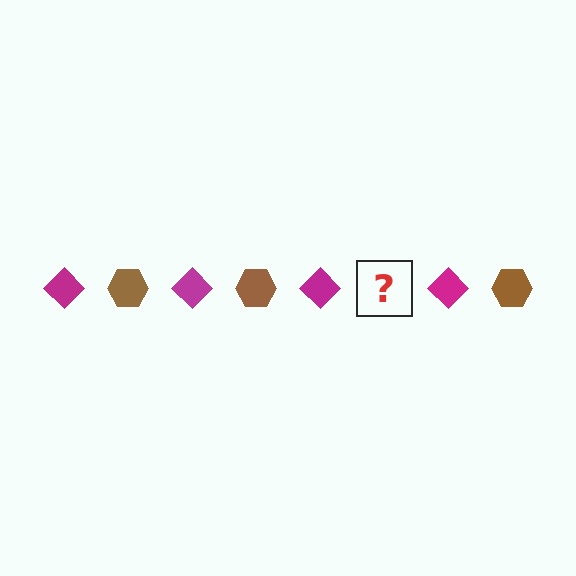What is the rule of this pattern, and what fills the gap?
The rule is that the pattern alternates between magenta diamond and brown hexagon. The gap should be filled with a brown hexagon.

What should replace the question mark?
The question mark should be replaced with a brown hexagon.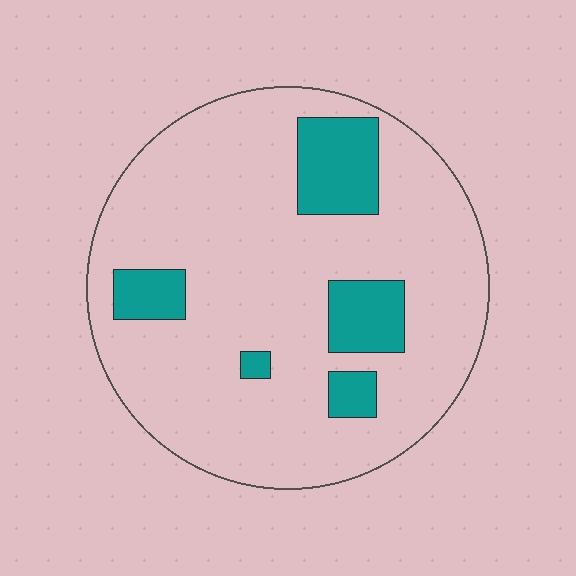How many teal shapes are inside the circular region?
5.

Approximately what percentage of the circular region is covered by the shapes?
Approximately 15%.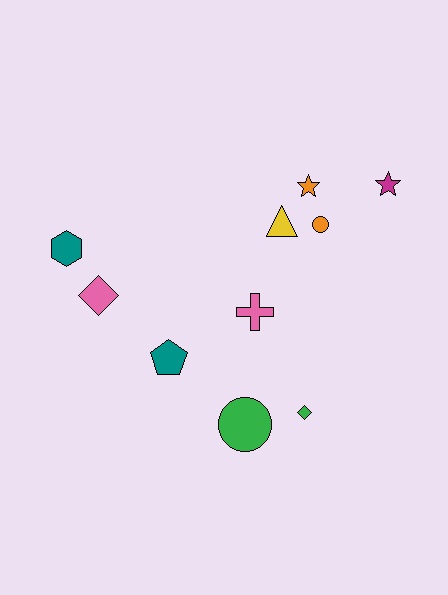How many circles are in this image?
There are 2 circles.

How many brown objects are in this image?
There are no brown objects.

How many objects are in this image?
There are 10 objects.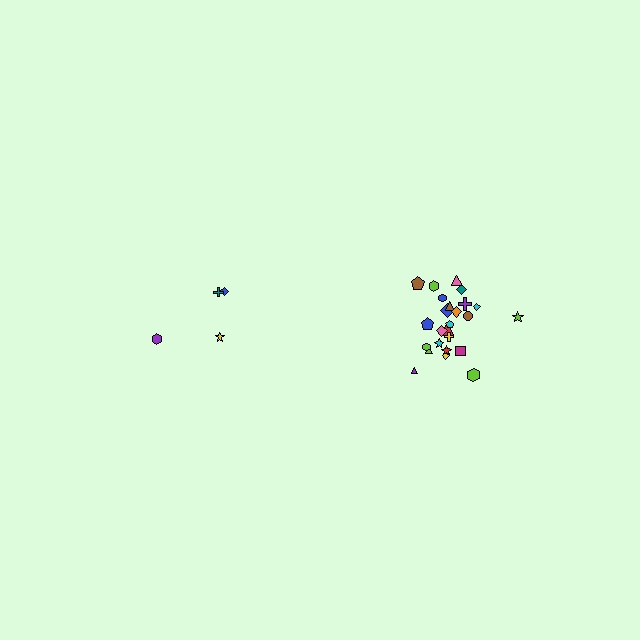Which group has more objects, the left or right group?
The right group.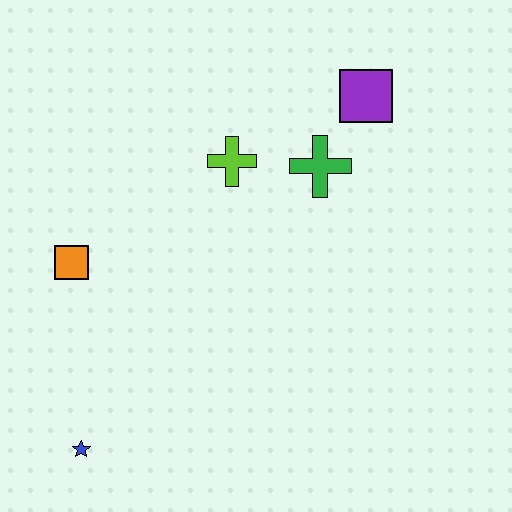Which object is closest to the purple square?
The green cross is closest to the purple square.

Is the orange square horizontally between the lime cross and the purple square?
No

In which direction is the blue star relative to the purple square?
The blue star is below the purple square.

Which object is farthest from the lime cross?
The blue star is farthest from the lime cross.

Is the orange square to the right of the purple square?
No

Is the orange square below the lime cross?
Yes